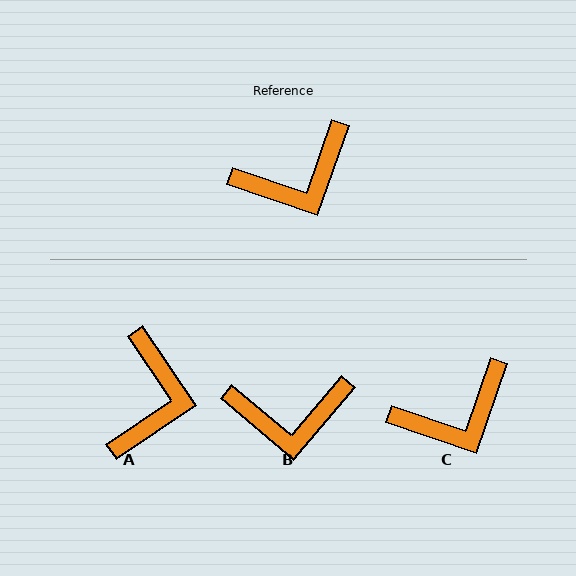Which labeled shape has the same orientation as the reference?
C.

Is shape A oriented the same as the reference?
No, it is off by about 53 degrees.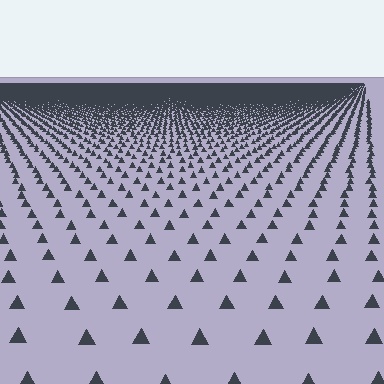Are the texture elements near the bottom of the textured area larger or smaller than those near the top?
Larger. Near the bottom, elements are closer to the viewer and appear at a bigger on-screen size.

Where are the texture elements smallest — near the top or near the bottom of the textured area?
Near the top.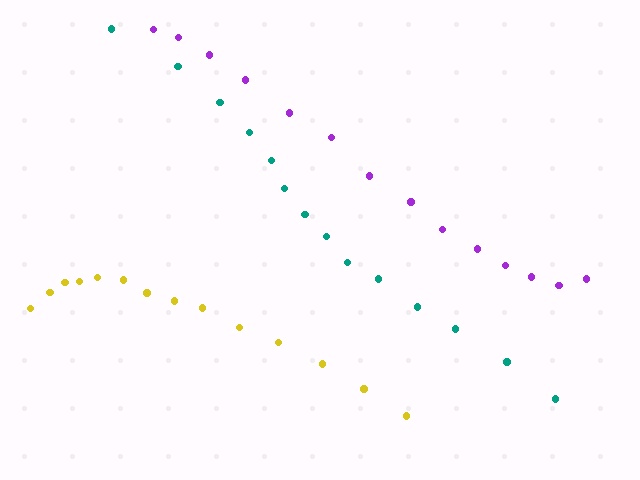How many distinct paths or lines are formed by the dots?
There are 3 distinct paths.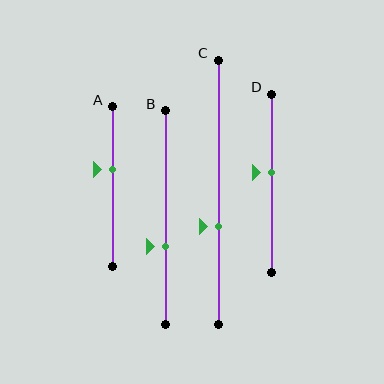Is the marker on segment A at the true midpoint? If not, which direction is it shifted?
No, the marker on segment A is shifted upward by about 11% of the segment length.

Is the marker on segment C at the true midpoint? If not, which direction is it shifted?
No, the marker on segment C is shifted downward by about 13% of the segment length.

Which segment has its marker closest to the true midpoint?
Segment D has its marker closest to the true midpoint.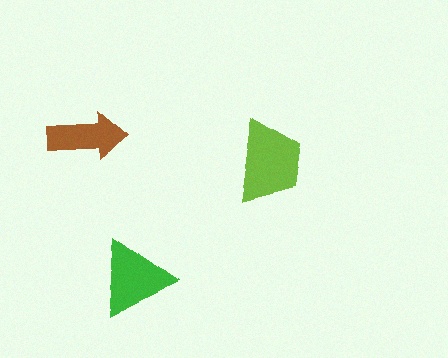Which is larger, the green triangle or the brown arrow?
The green triangle.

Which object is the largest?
The lime trapezoid.